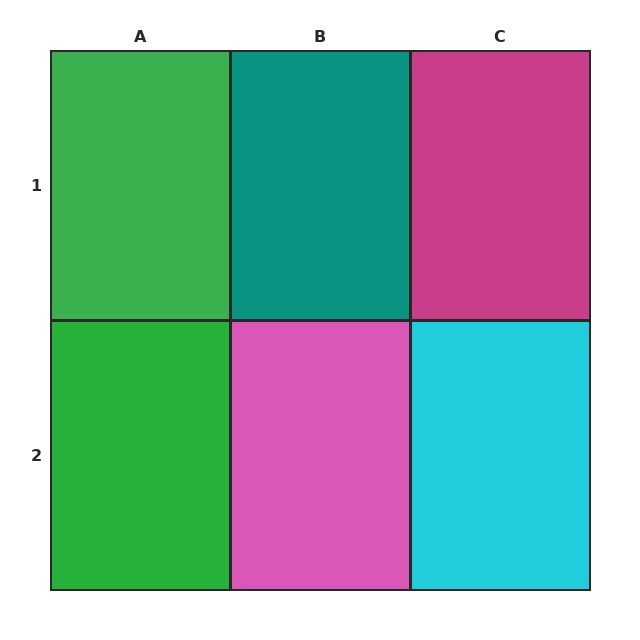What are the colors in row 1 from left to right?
Green, teal, magenta.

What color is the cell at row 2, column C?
Cyan.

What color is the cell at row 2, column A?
Green.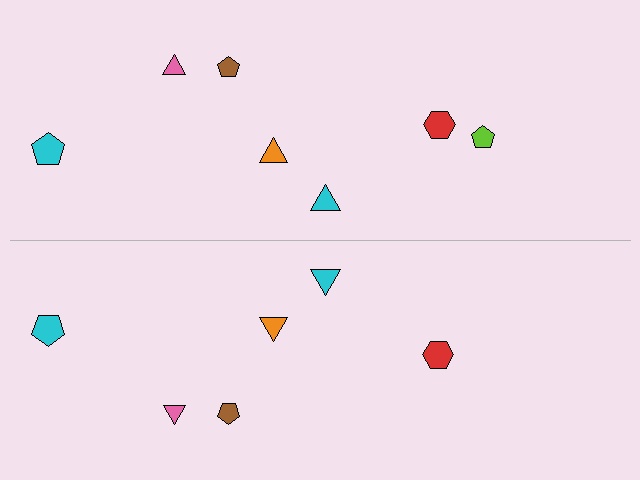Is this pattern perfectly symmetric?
No, the pattern is not perfectly symmetric. A lime pentagon is missing from the bottom side.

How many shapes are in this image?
There are 13 shapes in this image.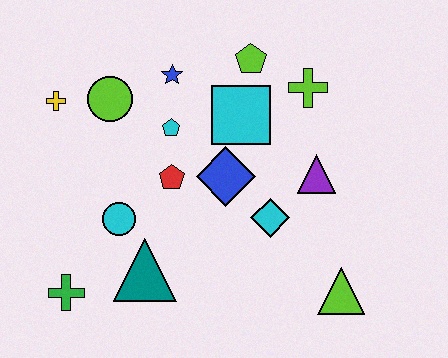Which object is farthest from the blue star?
The lime triangle is farthest from the blue star.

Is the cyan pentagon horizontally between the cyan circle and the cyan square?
Yes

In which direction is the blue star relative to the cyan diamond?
The blue star is above the cyan diamond.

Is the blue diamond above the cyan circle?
Yes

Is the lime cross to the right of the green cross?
Yes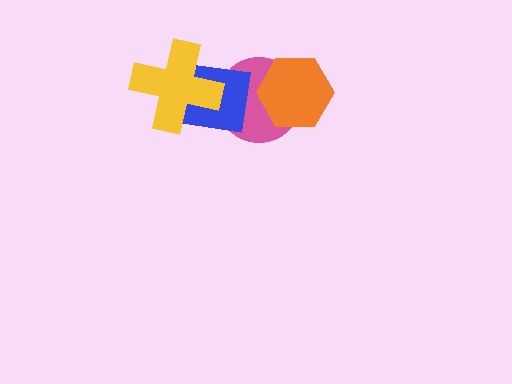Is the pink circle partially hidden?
Yes, it is partially covered by another shape.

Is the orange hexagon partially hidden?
No, no other shape covers it.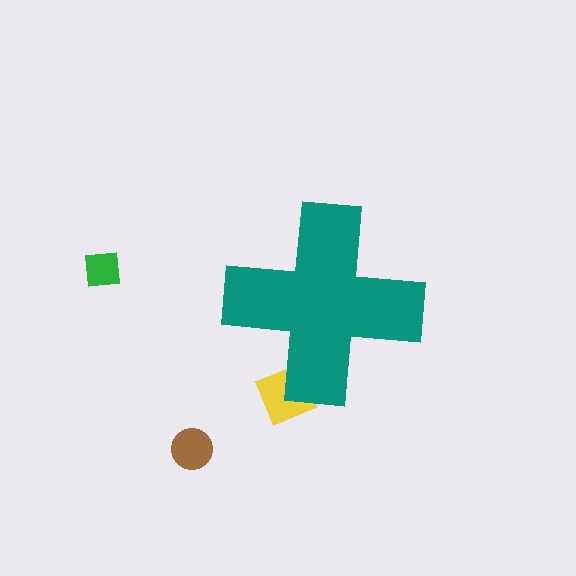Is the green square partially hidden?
No, the green square is fully visible.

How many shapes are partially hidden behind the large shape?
1 shape is partially hidden.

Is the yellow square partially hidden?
Yes, the yellow square is partially hidden behind the teal cross.